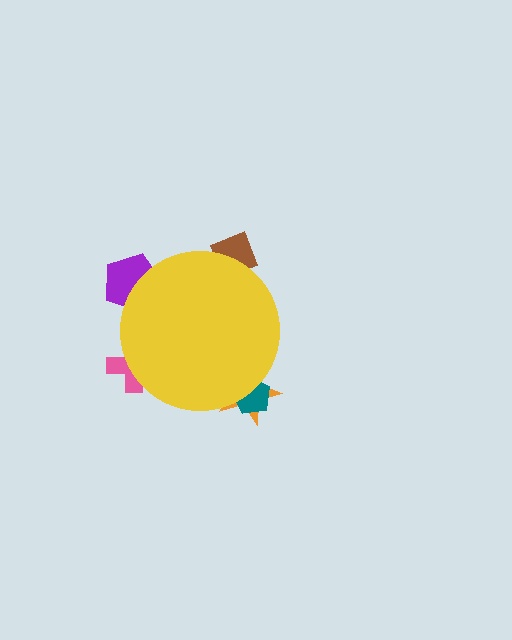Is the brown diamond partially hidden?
Yes, the brown diamond is partially hidden behind the yellow circle.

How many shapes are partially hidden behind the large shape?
6 shapes are partially hidden.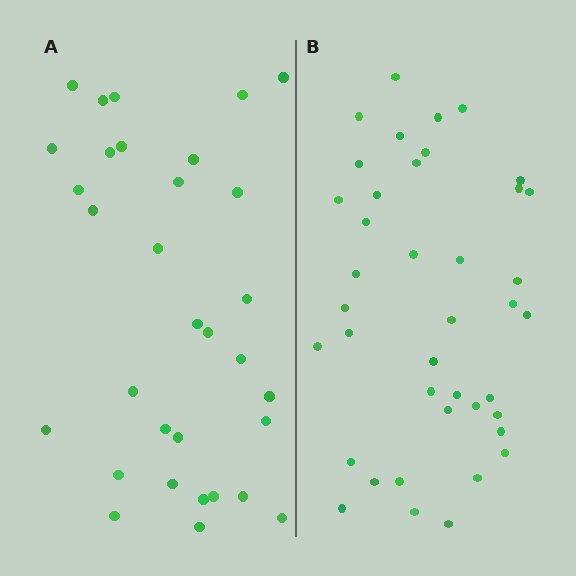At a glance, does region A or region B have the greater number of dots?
Region B (the right region) has more dots.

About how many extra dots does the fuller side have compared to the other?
Region B has roughly 8 or so more dots than region A.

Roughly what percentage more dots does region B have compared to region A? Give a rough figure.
About 25% more.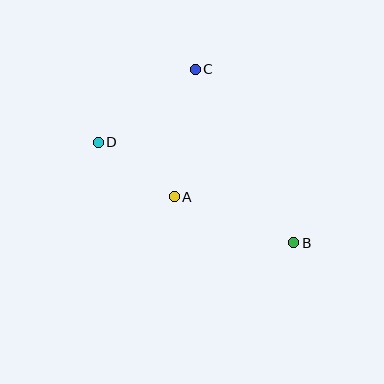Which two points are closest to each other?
Points A and D are closest to each other.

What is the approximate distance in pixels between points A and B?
The distance between A and B is approximately 128 pixels.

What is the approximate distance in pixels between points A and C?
The distance between A and C is approximately 129 pixels.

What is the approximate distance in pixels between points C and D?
The distance between C and D is approximately 121 pixels.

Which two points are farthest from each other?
Points B and D are farthest from each other.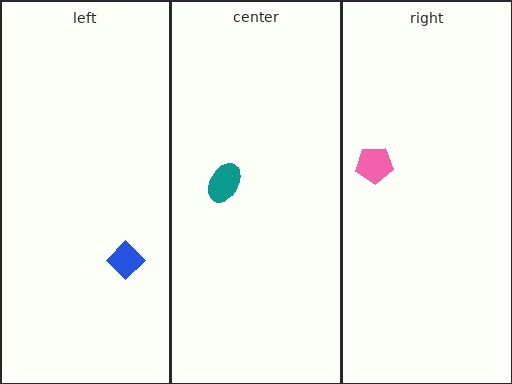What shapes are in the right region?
The pink pentagon.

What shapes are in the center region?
The teal ellipse.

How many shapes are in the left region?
1.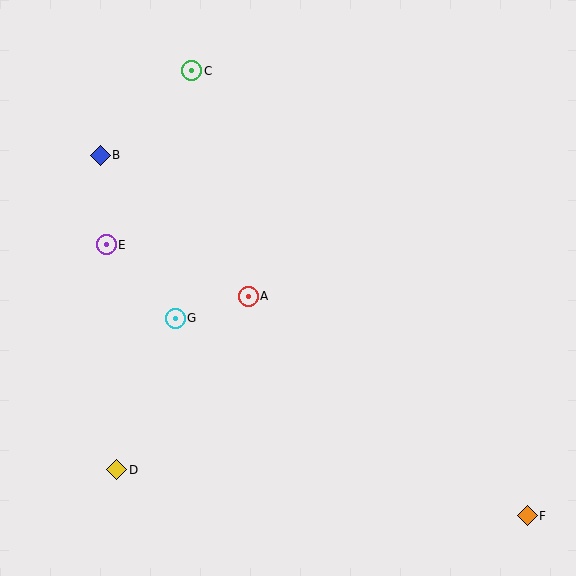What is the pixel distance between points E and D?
The distance between E and D is 225 pixels.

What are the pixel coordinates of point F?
Point F is at (527, 516).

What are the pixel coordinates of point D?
Point D is at (117, 470).